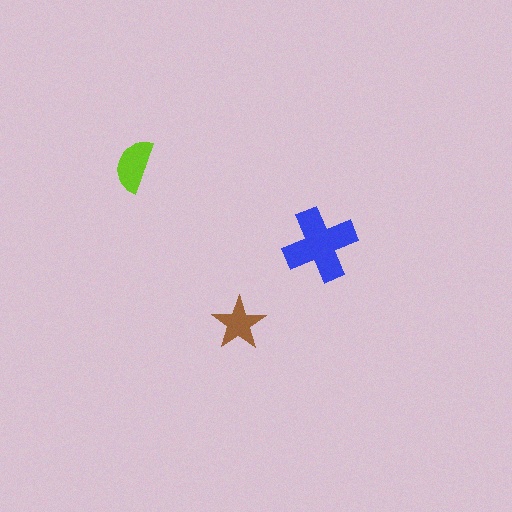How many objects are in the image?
There are 3 objects in the image.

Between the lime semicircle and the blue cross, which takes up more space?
The blue cross.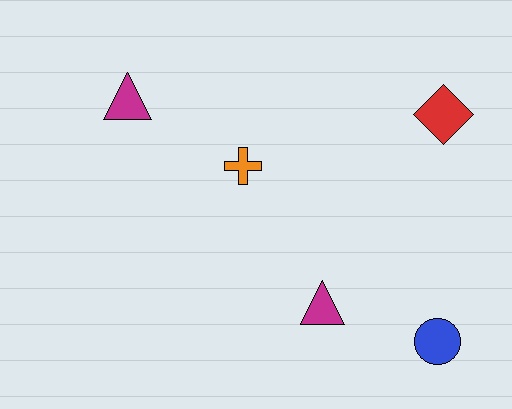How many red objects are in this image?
There is 1 red object.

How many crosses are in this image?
There is 1 cross.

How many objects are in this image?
There are 5 objects.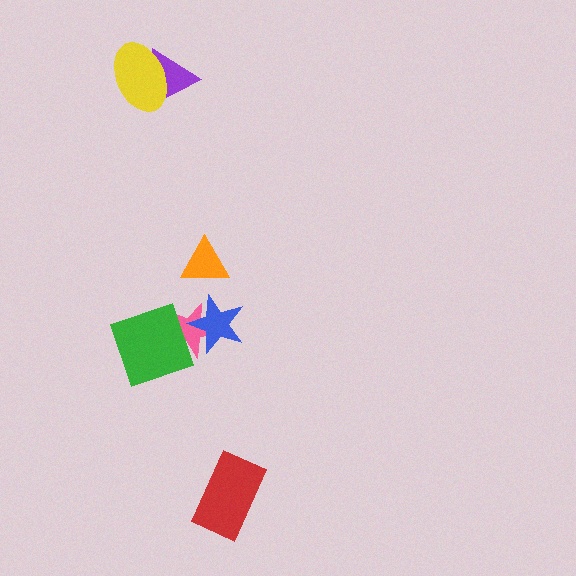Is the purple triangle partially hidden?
Yes, it is partially covered by another shape.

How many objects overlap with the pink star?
2 objects overlap with the pink star.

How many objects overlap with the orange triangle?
0 objects overlap with the orange triangle.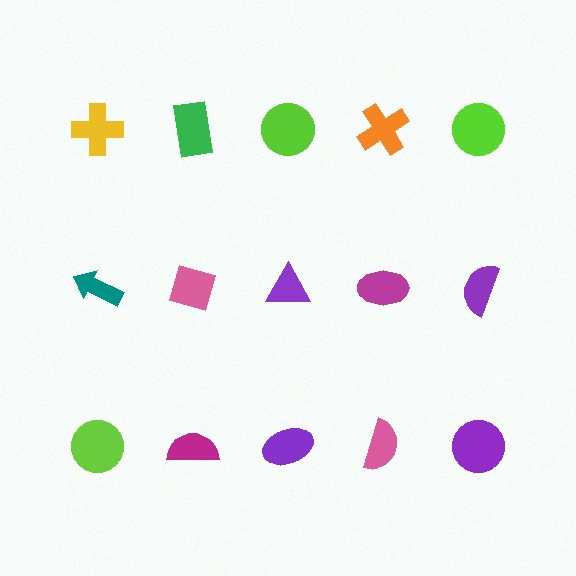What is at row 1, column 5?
A lime circle.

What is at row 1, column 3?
A lime circle.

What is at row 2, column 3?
A purple triangle.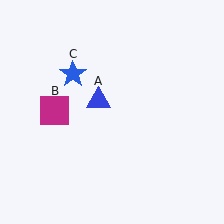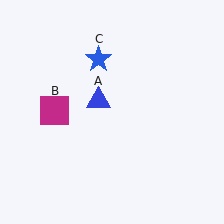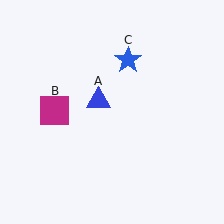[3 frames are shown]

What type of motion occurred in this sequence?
The blue star (object C) rotated clockwise around the center of the scene.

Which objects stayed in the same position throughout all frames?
Blue triangle (object A) and magenta square (object B) remained stationary.